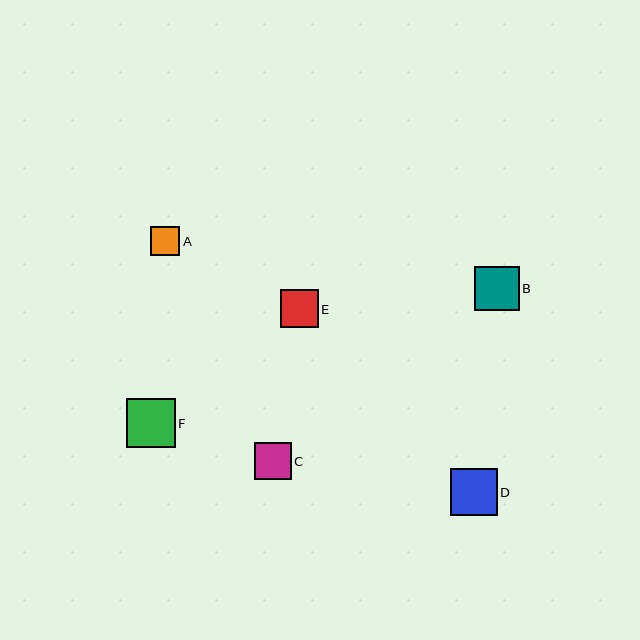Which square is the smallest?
Square A is the smallest with a size of approximately 29 pixels.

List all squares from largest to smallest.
From largest to smallest: F, D, B, E, C, A.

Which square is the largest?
Square F is the largest with a size of approximately 49 pixels.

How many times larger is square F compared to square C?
Square F is approximately 1.3 times the size of square C.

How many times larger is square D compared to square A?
Square D is approximately 1.6 times the size of square A.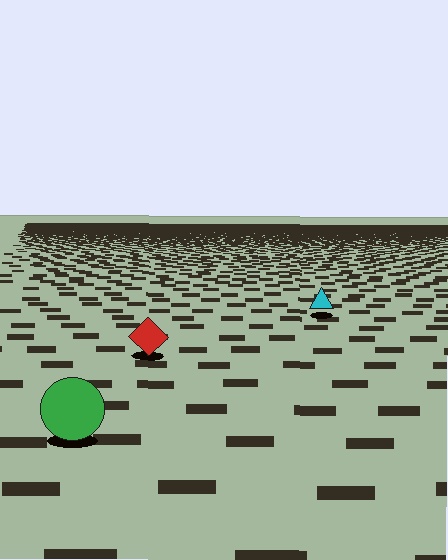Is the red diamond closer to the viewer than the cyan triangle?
Yes. The red diamond is closer — you can tell from the texture gradient: the ground texture is coarser near it.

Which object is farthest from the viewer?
The cyan triangle is farthest from the viewer. It appears smaller and the ground texture around it is denser.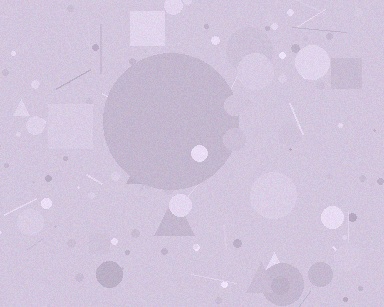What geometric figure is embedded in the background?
A circle is embedded in the background.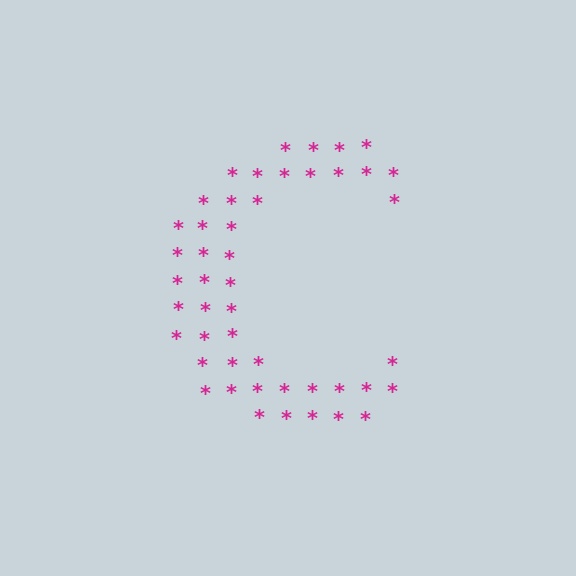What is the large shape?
The large shape is the letter C.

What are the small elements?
The small elements are asterisks.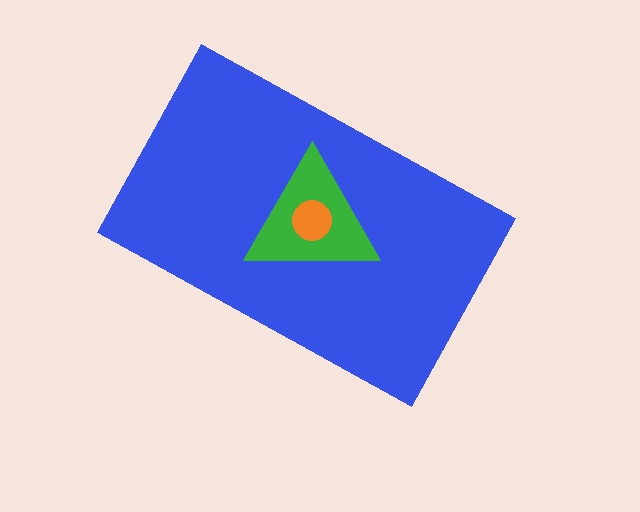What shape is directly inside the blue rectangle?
The green triangle.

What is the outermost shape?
The blue rectangle.